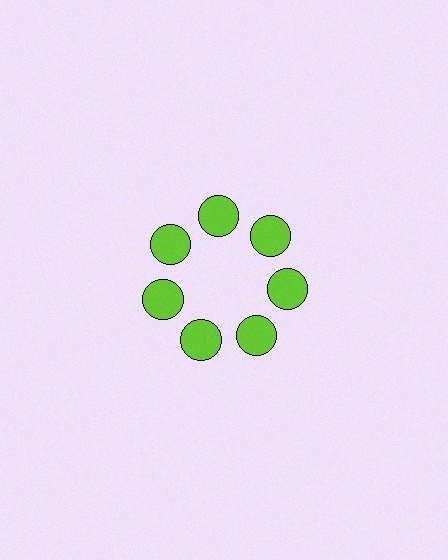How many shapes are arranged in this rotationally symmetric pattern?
There are 7 shapes, arranged in 7 groups of 1.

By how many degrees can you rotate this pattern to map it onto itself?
The pattern maps onto itself every 51 degrees of rotation.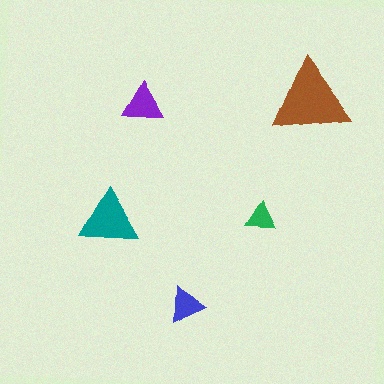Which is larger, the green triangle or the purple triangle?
The purple one.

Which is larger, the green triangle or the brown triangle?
The brown one.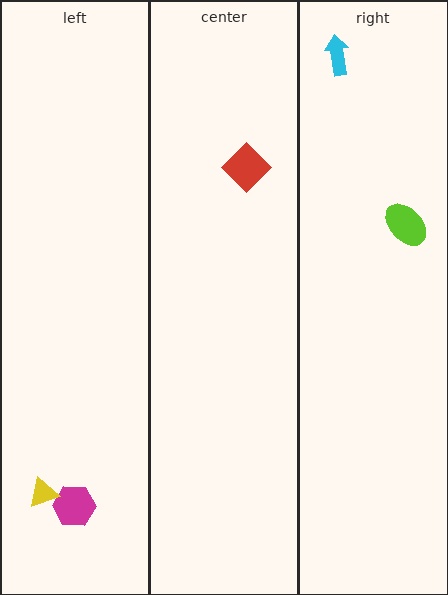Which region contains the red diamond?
The center region.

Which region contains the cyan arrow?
The right region.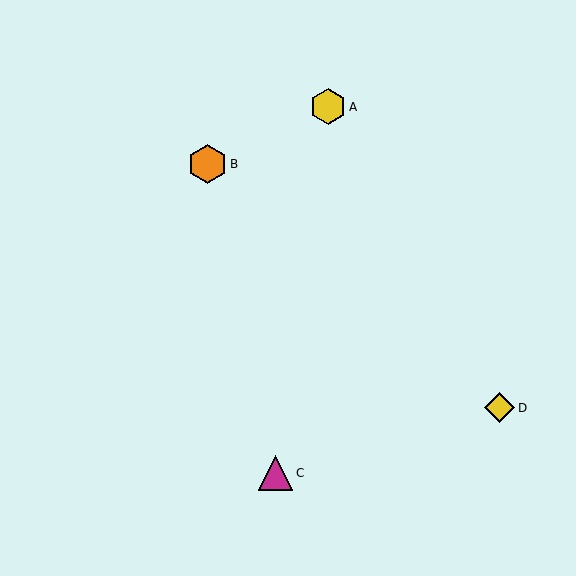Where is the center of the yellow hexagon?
The center of the yellow hexagon is at (328, 107).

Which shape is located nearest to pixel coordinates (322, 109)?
The yellow hexagon (labeled A) at (328, 107) is nearest to that location.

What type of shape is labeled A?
Shape A is a yellow hexagon.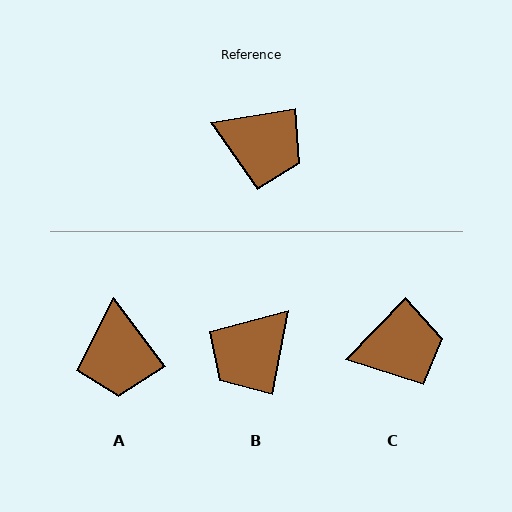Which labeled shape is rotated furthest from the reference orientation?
B, about 110 degrees away.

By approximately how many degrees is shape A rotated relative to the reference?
Approximately 62 degrees clockwise.